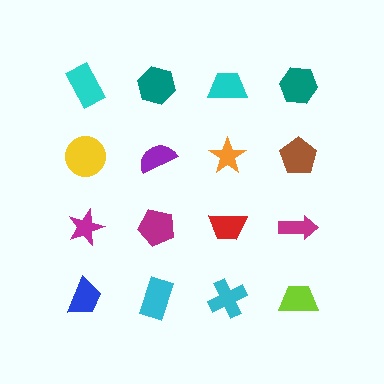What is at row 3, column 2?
A magenta pentagon.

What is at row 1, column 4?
A teal hexagon.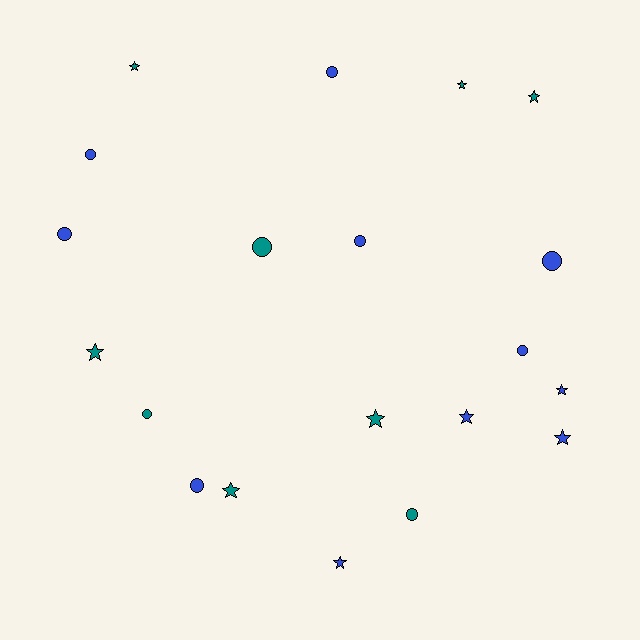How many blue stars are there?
There are 4 blue stars.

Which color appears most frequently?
Blue, with 11 objects.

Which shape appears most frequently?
Circle, with 10 objects.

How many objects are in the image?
There are 20 objects.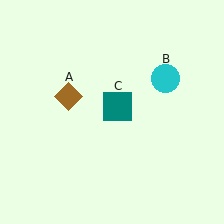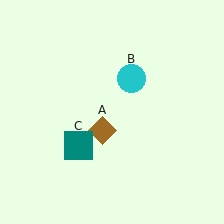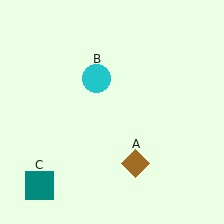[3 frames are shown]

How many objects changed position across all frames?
3 objects changed position: brown diamond (object A), cyan circle (object B), teal square (object C).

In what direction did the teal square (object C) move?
The teal square (object C) moved down and to the left.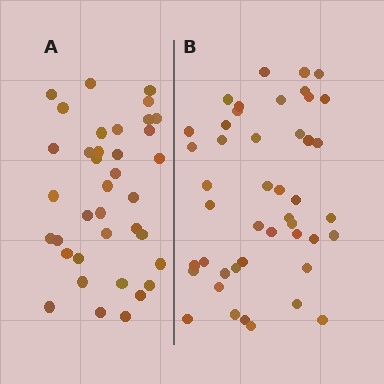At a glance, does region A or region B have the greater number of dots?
Region B (the right region) has more dots.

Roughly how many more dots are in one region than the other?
Region B has roughly 8 or so more dots than region A.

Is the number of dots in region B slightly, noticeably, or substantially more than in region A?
Region B has only slightly more — the two regions are fairly close. The ratio is roughly 1.2 to 1.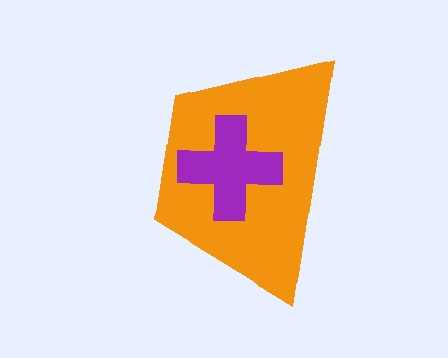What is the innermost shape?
The purple cross.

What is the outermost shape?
The orange trapezoid.